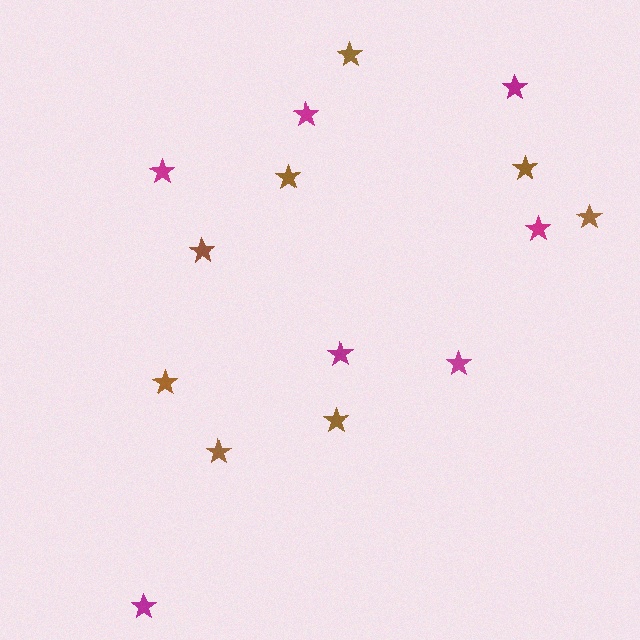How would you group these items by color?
There are 2 groups: one group of brown stars (8) and one group of magenta stars (7).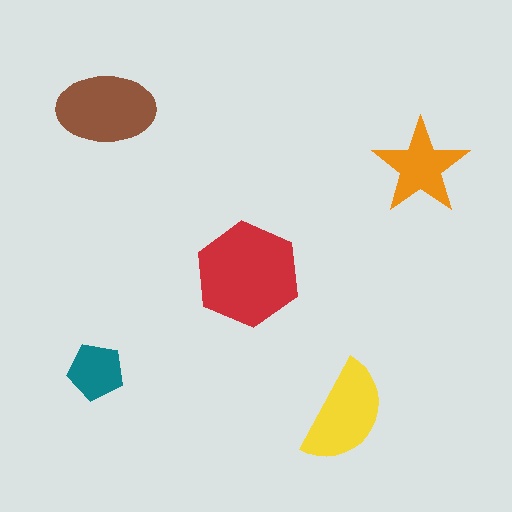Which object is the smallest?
The teal pentagon.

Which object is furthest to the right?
The orange star is rightmost.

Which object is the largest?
The red hexagon.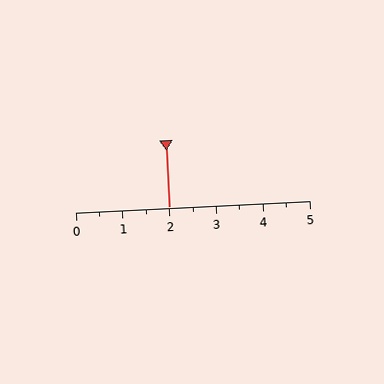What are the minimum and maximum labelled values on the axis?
The axis runs from 0 to 5.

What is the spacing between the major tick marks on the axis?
The major ticks are spaced 1 apart.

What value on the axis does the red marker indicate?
The marker indicates approximately 2.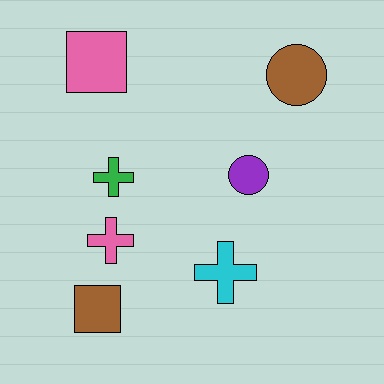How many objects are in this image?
There are 7 objects.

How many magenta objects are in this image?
There are no magenta objects.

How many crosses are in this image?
There are 3 crosses.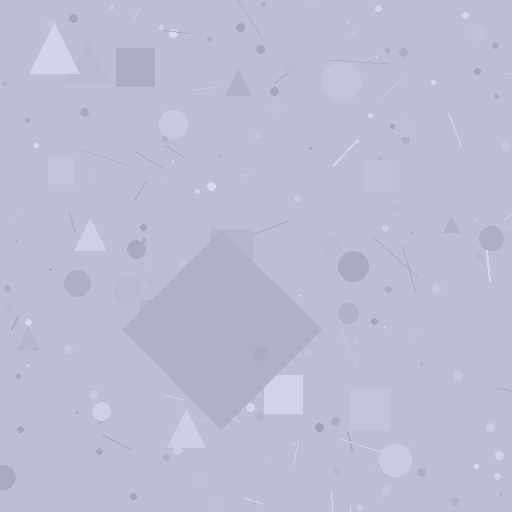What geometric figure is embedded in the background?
A diamond is embedded in the background.